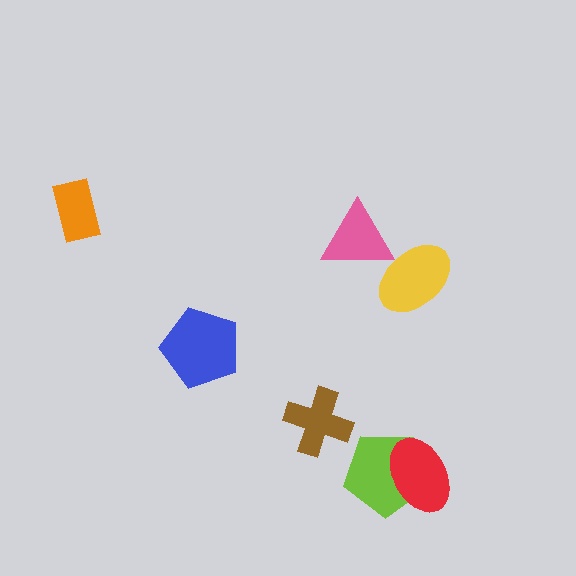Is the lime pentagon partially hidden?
Yes, it is partially covered by another shape.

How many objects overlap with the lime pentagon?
1 object overlaps with the lime pentagon.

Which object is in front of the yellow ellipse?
The pink triangle is in front of the yellow ellipse.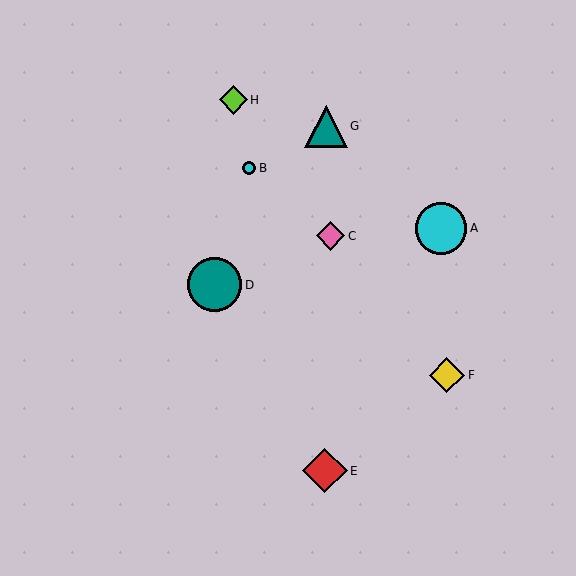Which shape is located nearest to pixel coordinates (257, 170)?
The cyan circle (labeled B) at (249, 168) is nearest to that location.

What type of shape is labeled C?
Shape C is a pink diamond.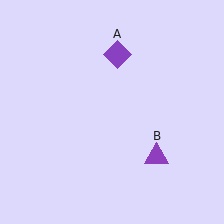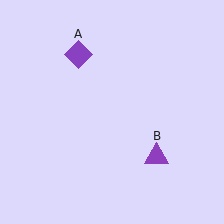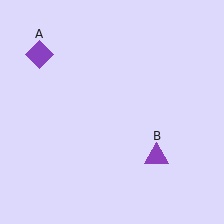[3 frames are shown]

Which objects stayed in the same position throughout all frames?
Purple triangle (object B) remained stationary.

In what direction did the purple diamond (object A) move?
The purple diamond (object A) moved left.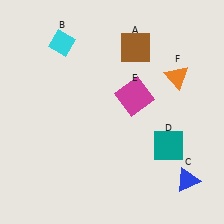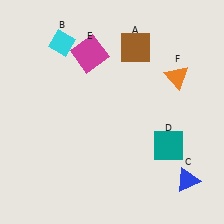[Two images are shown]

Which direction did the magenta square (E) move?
The magenta square (E) moved left.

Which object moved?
The magenta square (E) moved left.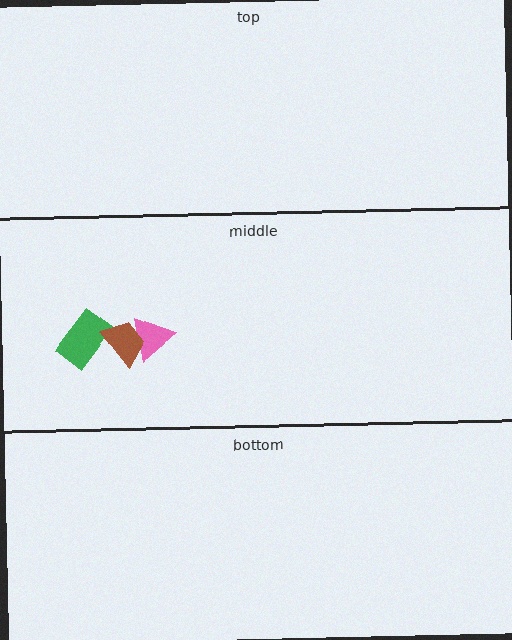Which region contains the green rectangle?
The middle region.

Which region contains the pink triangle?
The middle region.